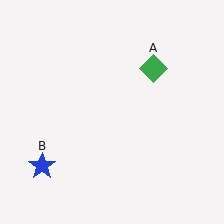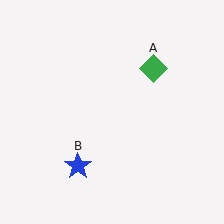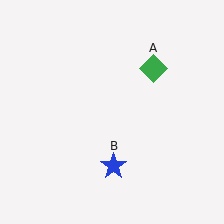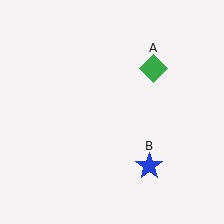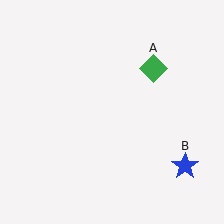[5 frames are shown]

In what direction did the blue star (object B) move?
The blue star (object B) moved right.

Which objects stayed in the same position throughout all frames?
Green diamond (object A) remained stationary.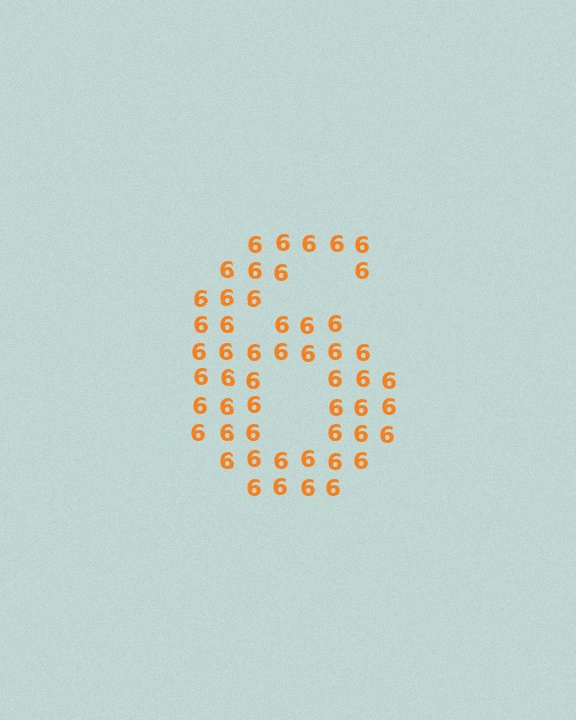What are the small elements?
The small elements are digit 6's.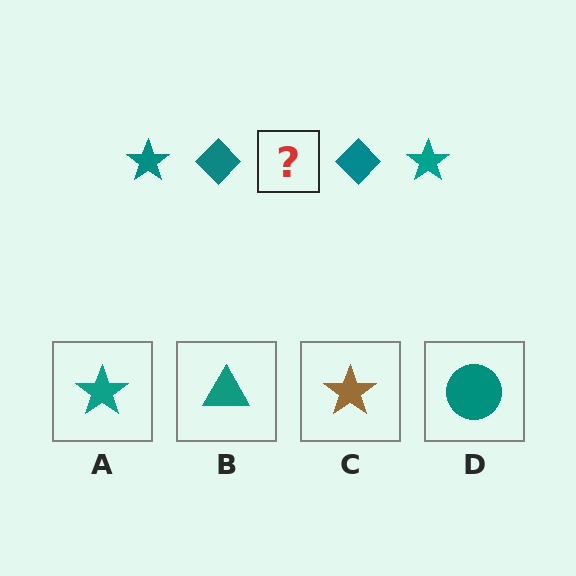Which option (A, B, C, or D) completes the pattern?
A.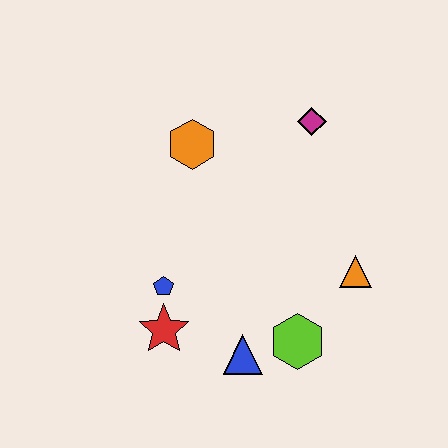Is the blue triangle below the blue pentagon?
Yes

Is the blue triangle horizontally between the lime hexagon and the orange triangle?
No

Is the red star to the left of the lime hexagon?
Yes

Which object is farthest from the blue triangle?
The magenta diamond is farthest from the blue triangle.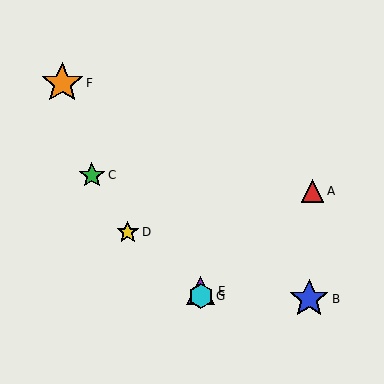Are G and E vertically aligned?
Yes, both are at x≈201.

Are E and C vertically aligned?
No, E is at x≈201 and C is at x≈92.